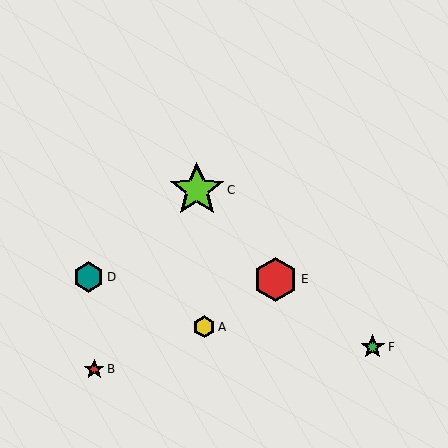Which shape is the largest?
The lime star (labeled C) is the largest.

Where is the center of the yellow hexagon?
The center of the yellow hexagon is at (204, 327).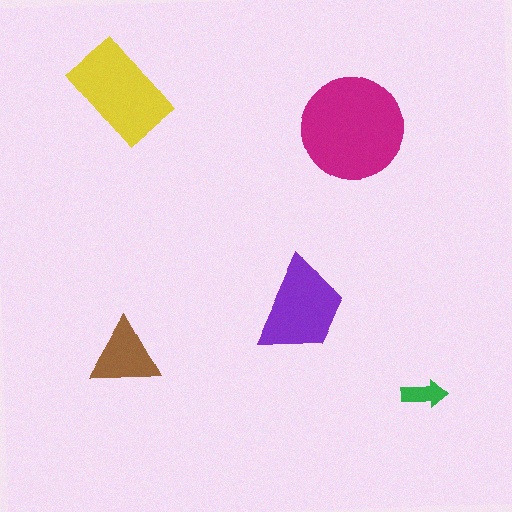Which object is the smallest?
The green arrow.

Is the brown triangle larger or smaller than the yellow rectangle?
Smaller.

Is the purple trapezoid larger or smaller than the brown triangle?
Larger.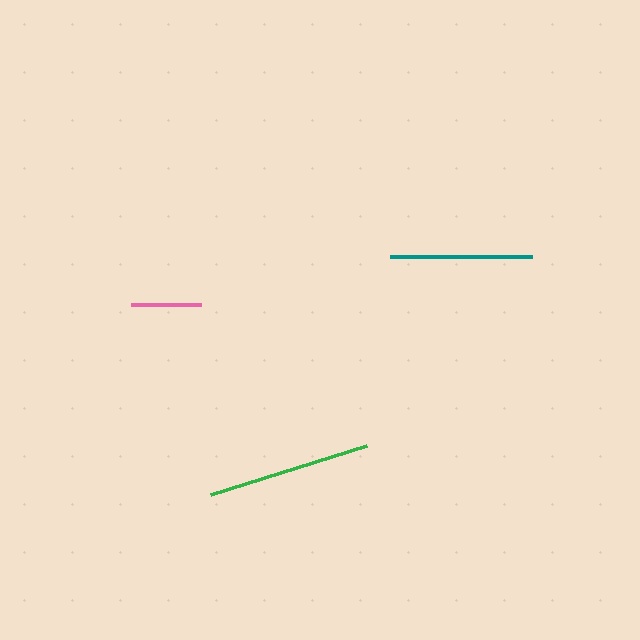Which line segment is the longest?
The green line is the longest at approximately 163 pixels.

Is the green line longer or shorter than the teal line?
The green line is longer than the teal line.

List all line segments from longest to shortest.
From longest to shortest: green, teal, pink.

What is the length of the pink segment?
The pink segment is approximately 70 pixels long.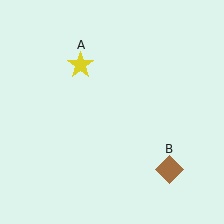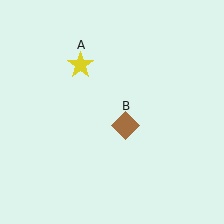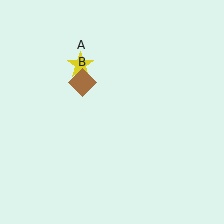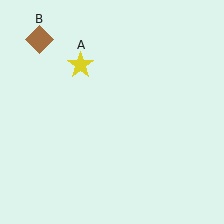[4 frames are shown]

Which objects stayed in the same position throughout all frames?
Yellow star (object A) remained stationary.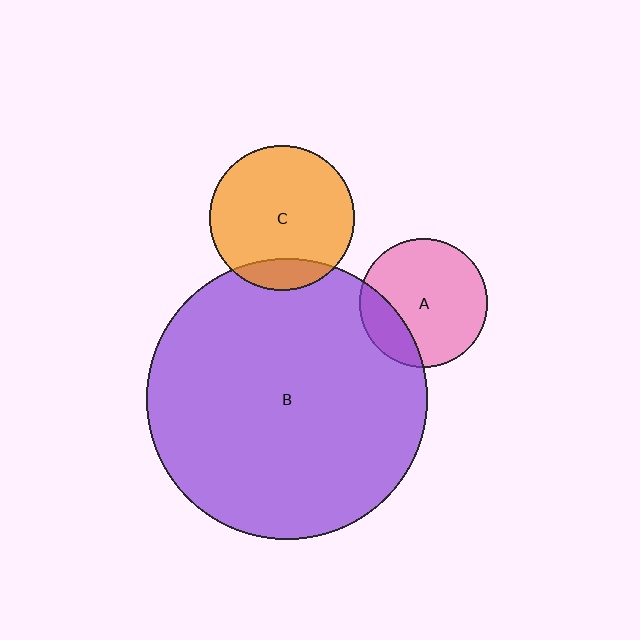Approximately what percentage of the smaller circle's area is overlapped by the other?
Approximately 20%.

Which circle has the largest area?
Circle B (purple).